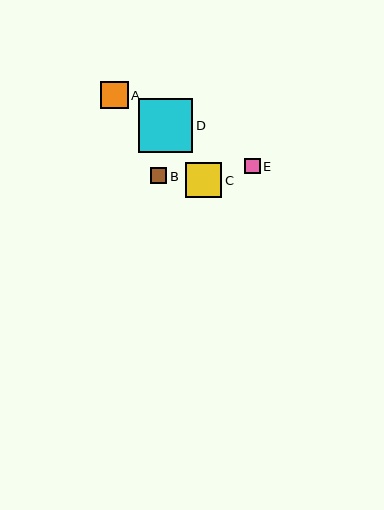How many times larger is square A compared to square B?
Square A is approximately 1.7 times the size of square B.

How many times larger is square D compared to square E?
Square D is approximately 3.5 times the size of square E.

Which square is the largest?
Square D is the largest with a size of approximately 54 pixels.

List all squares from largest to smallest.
From largest to smallest: D, C, A, B, E.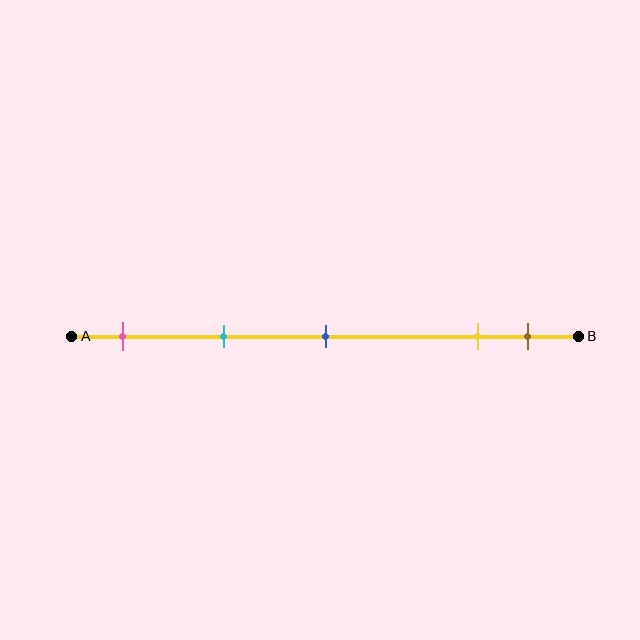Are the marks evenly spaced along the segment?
No, the marks are not evenly spaced.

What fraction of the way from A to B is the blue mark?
The blue mark is approximately 50% (0.5) of the way from A to B.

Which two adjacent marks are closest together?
The yellow and brown marks are the closest adjacent pair.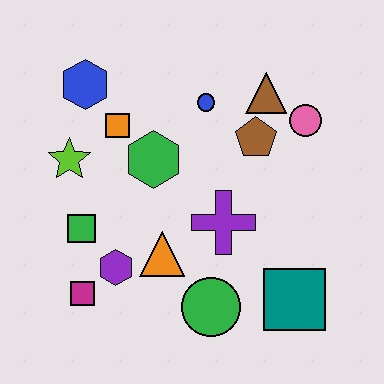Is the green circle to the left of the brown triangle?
Yes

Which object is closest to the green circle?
The orange triangle is closest to the green circle.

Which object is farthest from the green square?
The pink circle is farthest from the green square.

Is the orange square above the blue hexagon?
No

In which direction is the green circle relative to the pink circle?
The green circle is below the pink circle.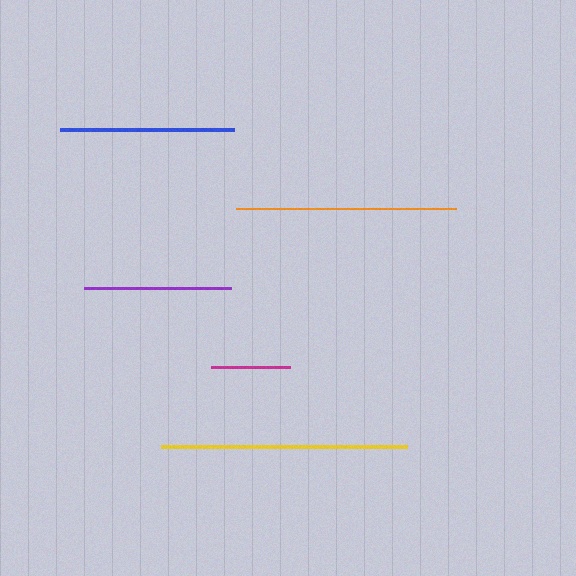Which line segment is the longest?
The yellow line is the longest at approximately 246 pixels.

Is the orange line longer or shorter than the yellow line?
The yellow line is longer than the orange line.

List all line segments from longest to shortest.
From longest to shortest: yellow, orange, blue, purple, magenta.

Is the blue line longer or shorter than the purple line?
The blue line is longer than the purple line.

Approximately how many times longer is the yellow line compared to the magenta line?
The yellow line is approximately 3.1 times the length of the magenta line.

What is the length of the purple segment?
The purple segment is approximately 147 pixels long.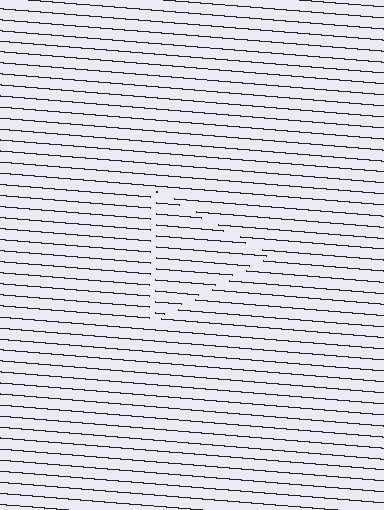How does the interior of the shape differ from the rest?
The interior of the shape contains the same grating, shifted by half a period — the contour is defined by the phase discontinuity where line-ends from the inner and outer gratings abut.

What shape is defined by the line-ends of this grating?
An illusory triangle. The interior of the shape contains the same grating, shifted by half a period — the contour is defined by the phase discontinuity where line-ends from the inner and outer gratings abut.